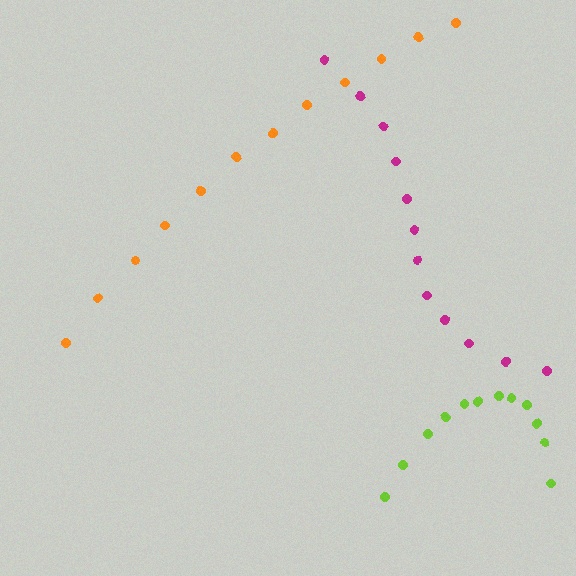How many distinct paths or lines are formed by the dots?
There are 3 distinct paths.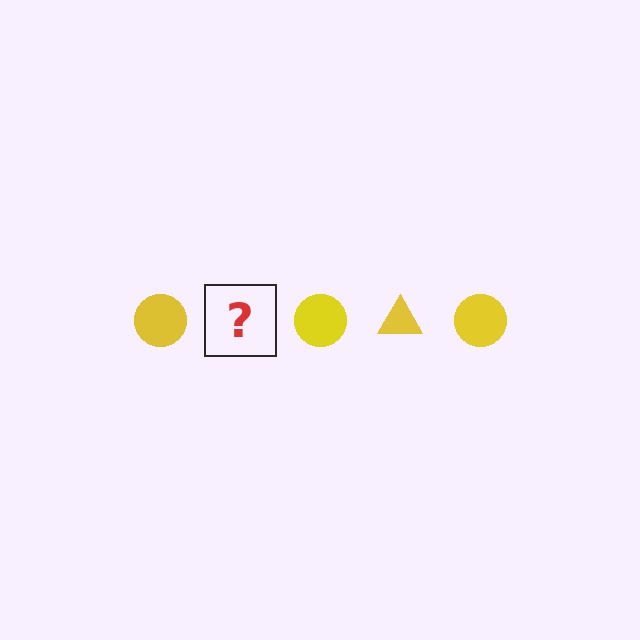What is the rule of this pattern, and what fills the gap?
The rule is that the pattern cycles through circle, triangle shapes in yellow. The gap should be filled with a yellow triangle.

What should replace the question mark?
The question mark should be replaced with a yellow triangle.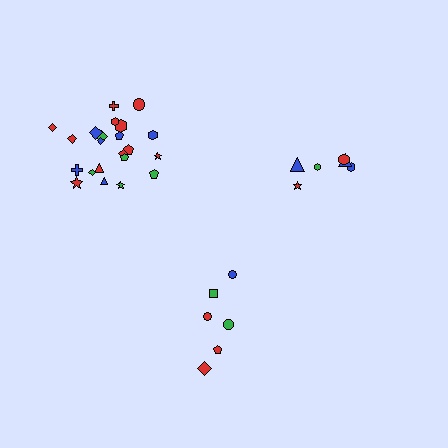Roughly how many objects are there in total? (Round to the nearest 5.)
Roughly 35 objects in total.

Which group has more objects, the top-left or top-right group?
The top-left group.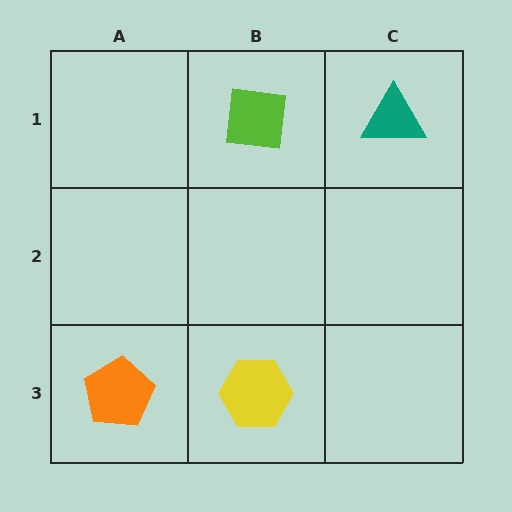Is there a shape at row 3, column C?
No, that cell is empty.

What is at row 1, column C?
A teal triangle.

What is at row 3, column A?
An orange pentagon.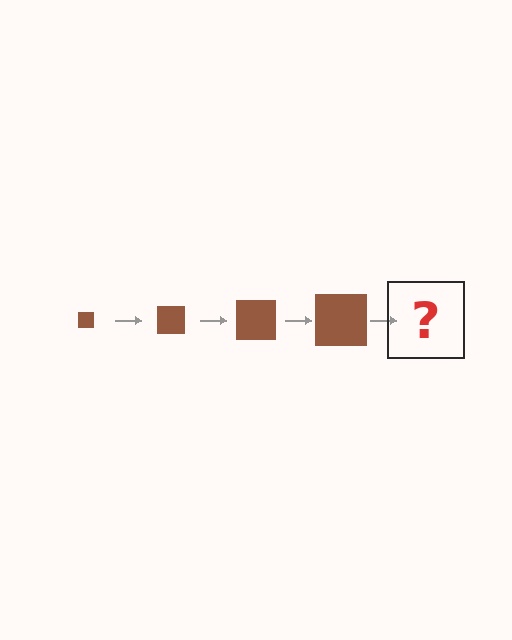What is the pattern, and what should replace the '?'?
The pattern is that the square gets progressively larger each step. The '?' should be a brown square, larger than the previous one.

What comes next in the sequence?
The next element should be a brown square, larger than the previous one.